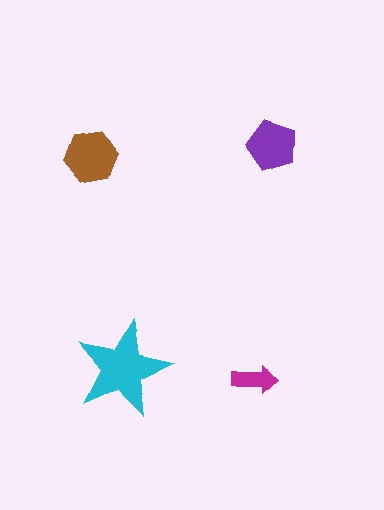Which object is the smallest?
The magenta arrow.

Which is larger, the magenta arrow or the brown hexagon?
The brown hexagon.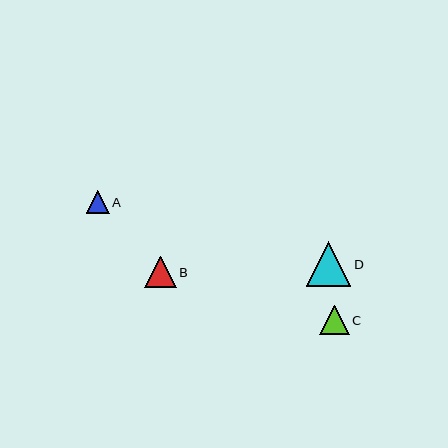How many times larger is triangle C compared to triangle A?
Triangle C is approximately 1.3 times the size of triangle A.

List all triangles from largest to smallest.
From largest to smallest: D, B, C, A.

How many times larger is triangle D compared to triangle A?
Triangle D is approximately 2.0 times the size of triangle A.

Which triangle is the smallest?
Triangle A is the smallest with a size of approximately 23 pixels.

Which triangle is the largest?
Triangle D is the largest with a size of approximately 45 pixels.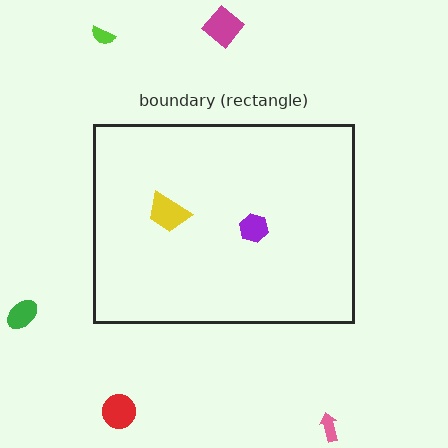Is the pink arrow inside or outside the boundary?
Outside.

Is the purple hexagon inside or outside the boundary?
Inside.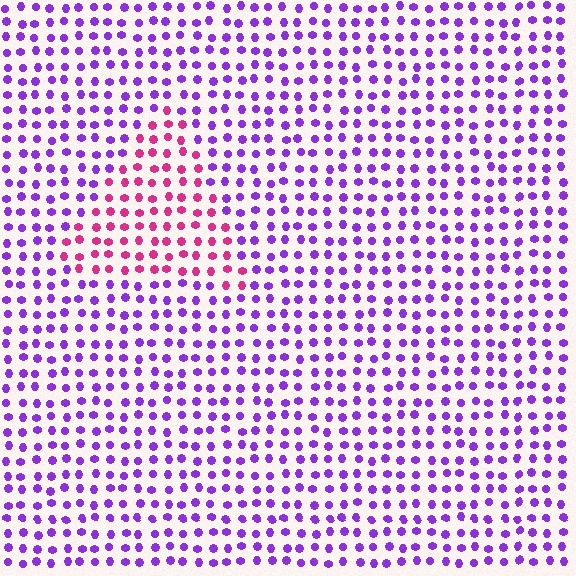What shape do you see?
I see a triangle.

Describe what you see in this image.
The image is filled with small purple elements in a uniform arrangement. A triangle-shaped region is visible where the elements are tinted to a slightly different hue, forming a subtle color boundary.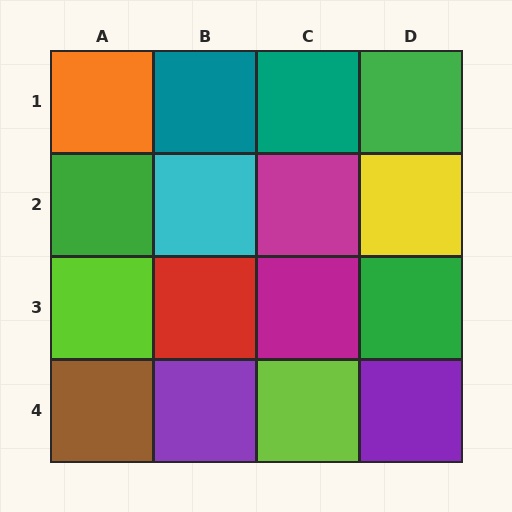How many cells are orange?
1 cell is orange.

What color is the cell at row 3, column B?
Red.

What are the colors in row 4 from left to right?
Brown, purple, lime, purple.